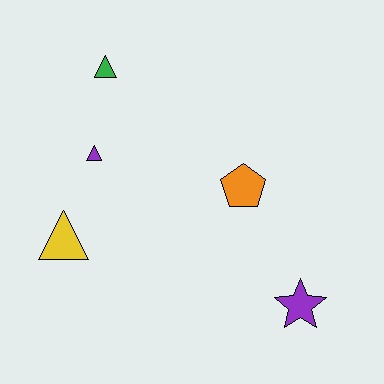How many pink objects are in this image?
There are no pink objects.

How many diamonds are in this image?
There are no diamonds.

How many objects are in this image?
There are 5 objects.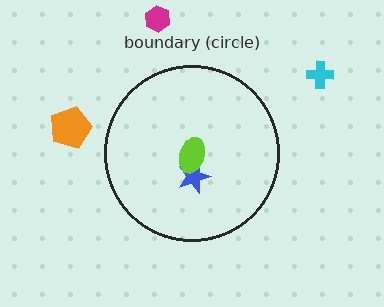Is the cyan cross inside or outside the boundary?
Outside.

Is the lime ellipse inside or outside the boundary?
Inside.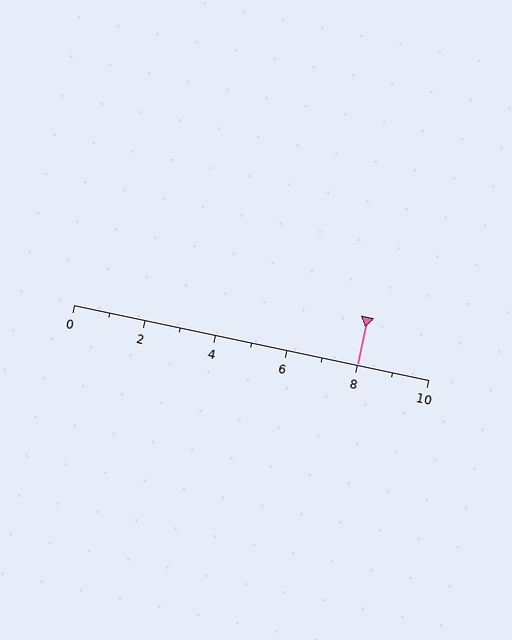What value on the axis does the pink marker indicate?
The marker indicates approximately 8.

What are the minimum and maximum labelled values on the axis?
The axis runs from 0 to 10.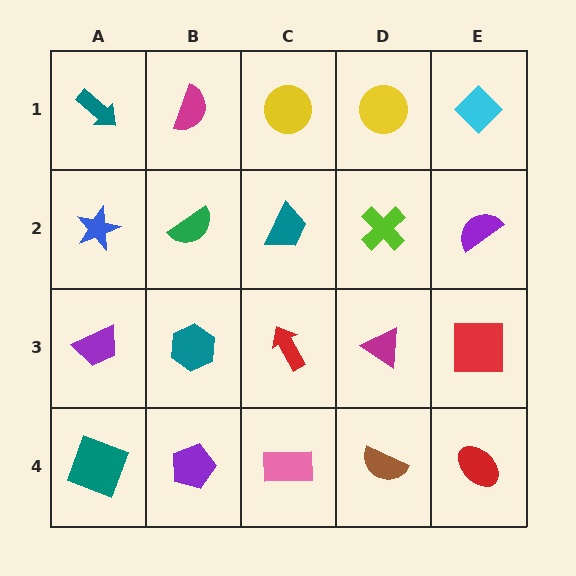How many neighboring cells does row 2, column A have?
3.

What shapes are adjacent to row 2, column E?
A cyan diamond (row 1, column E), a red square (row 3, column E), a lime cross (row 2, column D).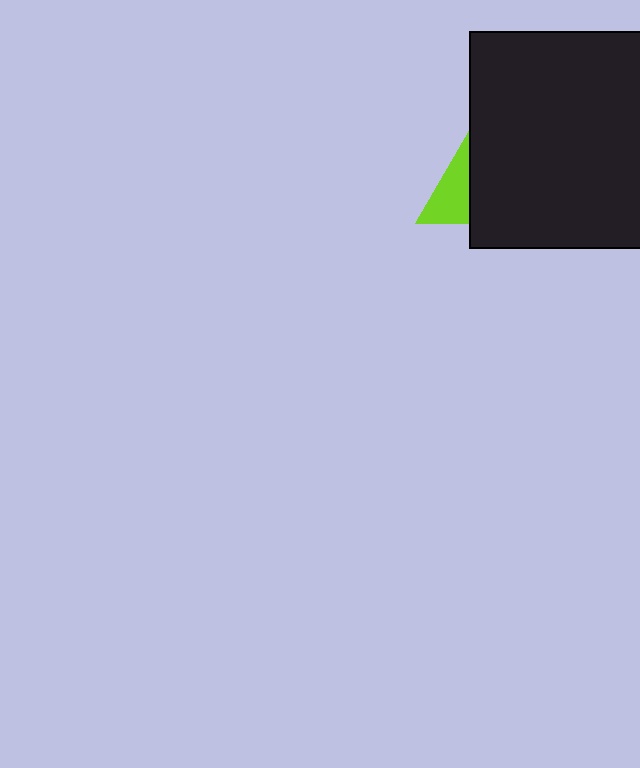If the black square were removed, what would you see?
You would see the complete lime triangle.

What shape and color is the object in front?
The object in front is a black square.